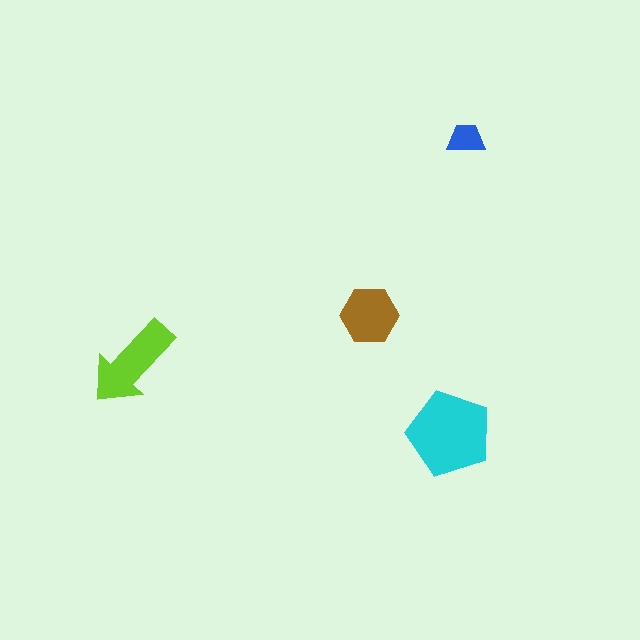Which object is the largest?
The cyan pentagon.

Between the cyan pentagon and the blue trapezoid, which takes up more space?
The cyan pentagon.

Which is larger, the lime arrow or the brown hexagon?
The lime arrow.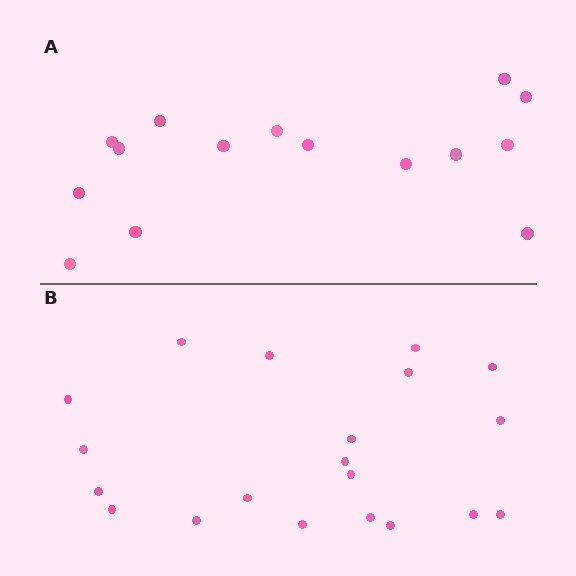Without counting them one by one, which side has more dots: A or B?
Region B (the bottom region) has more dots.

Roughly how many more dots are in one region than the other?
Region B has about 5 more dots than region A.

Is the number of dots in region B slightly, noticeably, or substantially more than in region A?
Region B has noticeably more, but not dramatically so. The ratio is roughly 1.3 to 1.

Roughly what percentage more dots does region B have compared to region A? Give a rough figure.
About 35% more.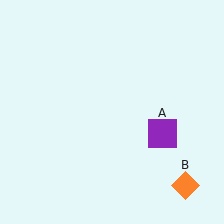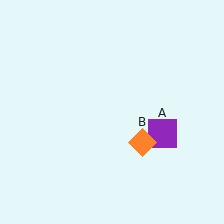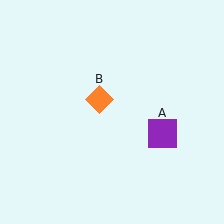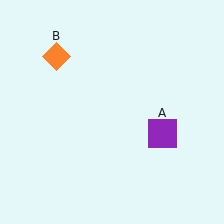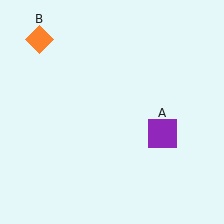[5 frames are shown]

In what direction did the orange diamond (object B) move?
The orange diamond (object B) moved up and to the left.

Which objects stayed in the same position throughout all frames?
Purple square (object A) remained stationary.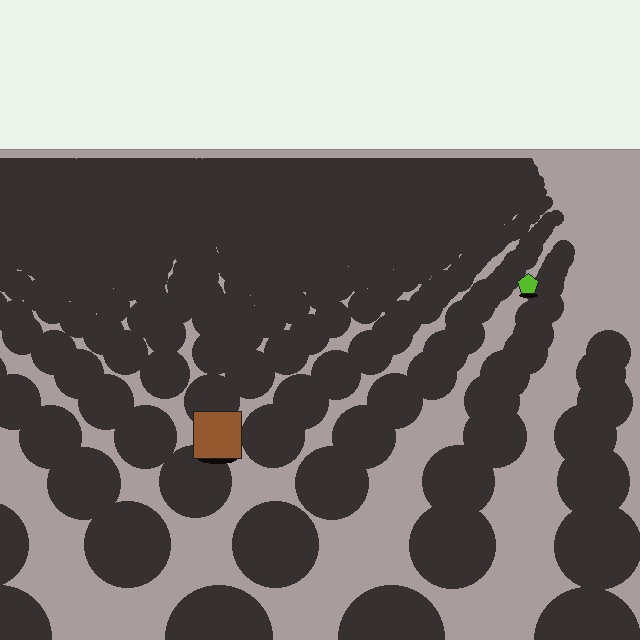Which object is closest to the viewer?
The brown square is closest. The texture marks near it are larger and more spread out.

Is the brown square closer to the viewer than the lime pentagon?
Yes. The brown square is closer — you can tell from the texture gradient: the ground texture is coarser near it.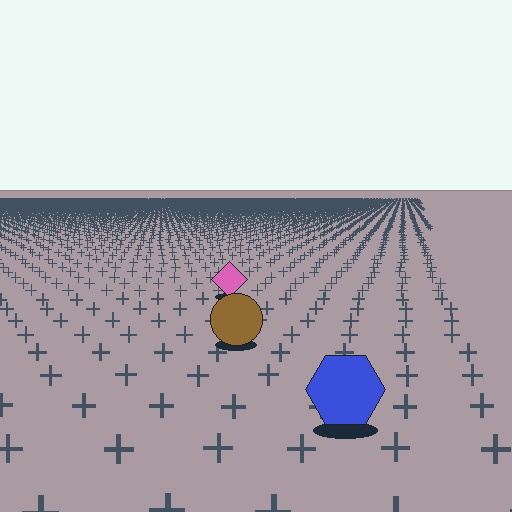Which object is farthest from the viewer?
The pink diamond is farthest from the viewer. It appears smaller and the ground texture around it is denser.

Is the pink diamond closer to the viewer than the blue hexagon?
No. The blue hexagon is closer — you can tell from the texture gradient: the ground texture is coarser near it.